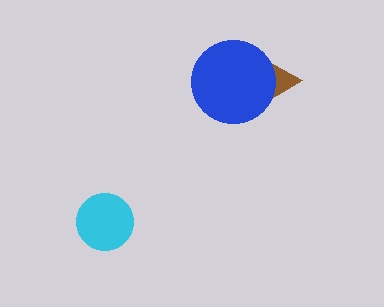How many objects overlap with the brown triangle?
1 object overlaps with the brown triangle.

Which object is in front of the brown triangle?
The blue circle is in front of the brown triangle.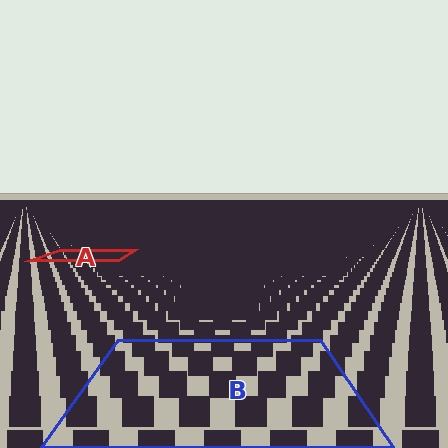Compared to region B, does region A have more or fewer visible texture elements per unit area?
Region A has more texture elements per unit area — they are packed more densely because it is farther away.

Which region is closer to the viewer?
Region B is closer. The texture elements there are larger and more spread out.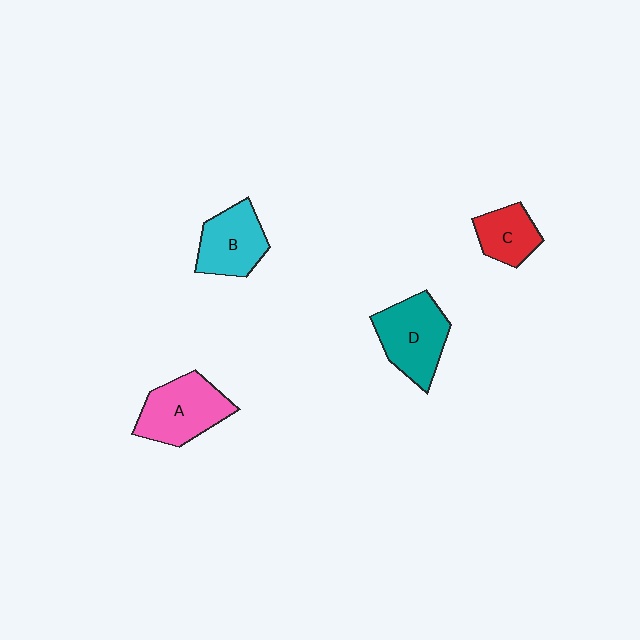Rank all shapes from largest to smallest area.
From largest to smallest: A (pink), D (teal), B (cyan), C (red).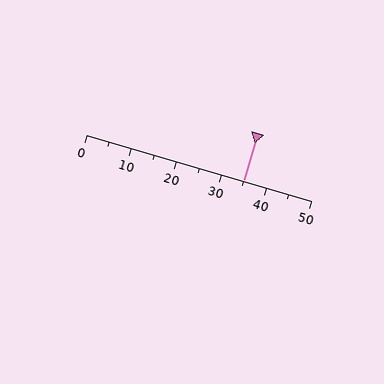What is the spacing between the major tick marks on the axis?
The major ticks are spaced 10 apart.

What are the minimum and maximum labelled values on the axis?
The axis runs from 0 to 50.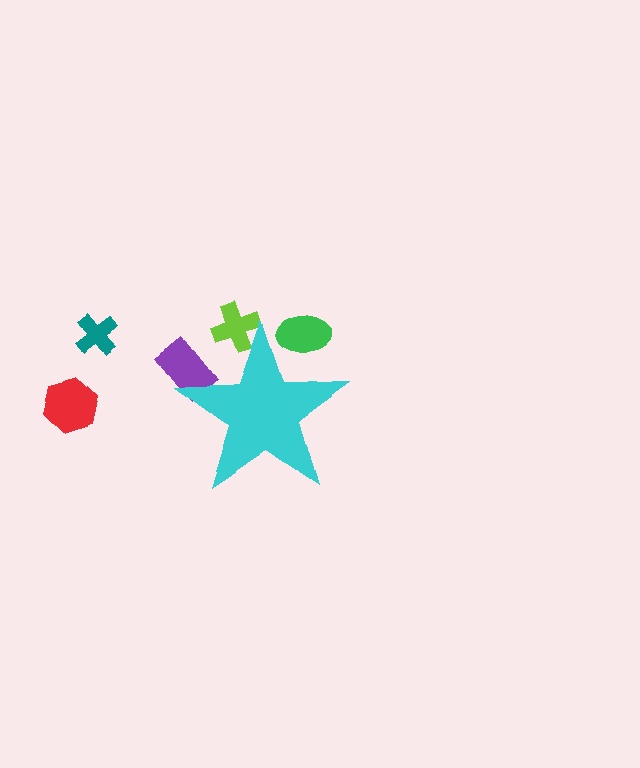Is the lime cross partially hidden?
Yes, the lime cross is partially hidden behind the cyan star.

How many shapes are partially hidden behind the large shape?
3 shapes are partially hidden.